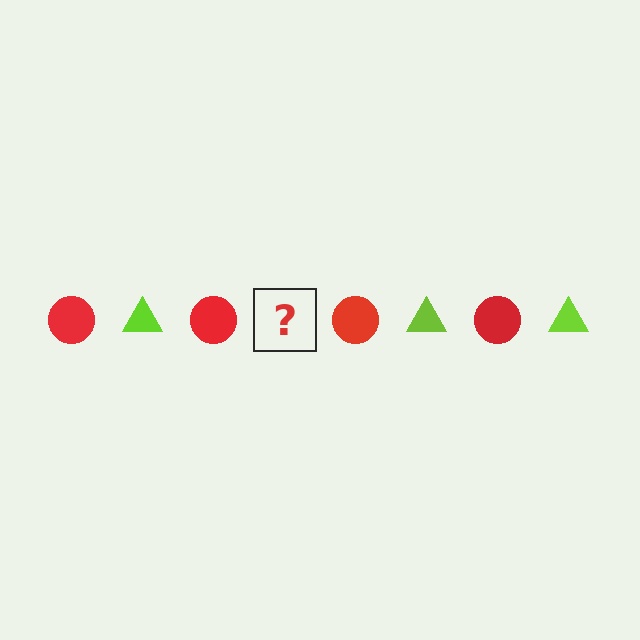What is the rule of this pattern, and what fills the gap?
The rule is that the pattern alternates between red circle and lime triangle. The gap should be filled with a lime triangle.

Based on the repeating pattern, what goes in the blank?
The blank should be a lime triangle.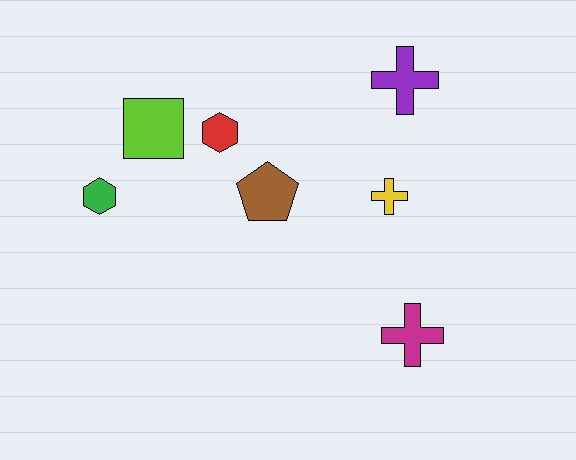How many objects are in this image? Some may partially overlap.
There are 7 objects.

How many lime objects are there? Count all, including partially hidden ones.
There is 1 lime object.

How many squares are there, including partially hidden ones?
There is 1 square.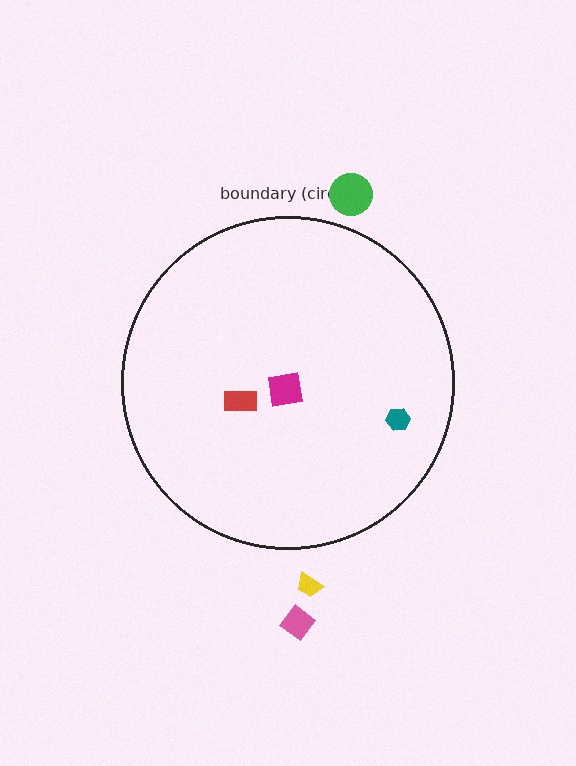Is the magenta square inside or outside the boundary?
Inside.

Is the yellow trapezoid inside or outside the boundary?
Outside.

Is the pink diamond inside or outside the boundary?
Outside.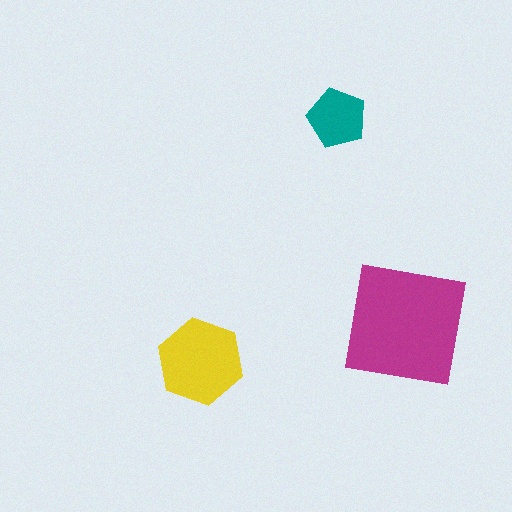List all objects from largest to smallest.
The magenta square, the yellow hexagon, the teal pentagon.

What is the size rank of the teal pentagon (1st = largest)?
3rd.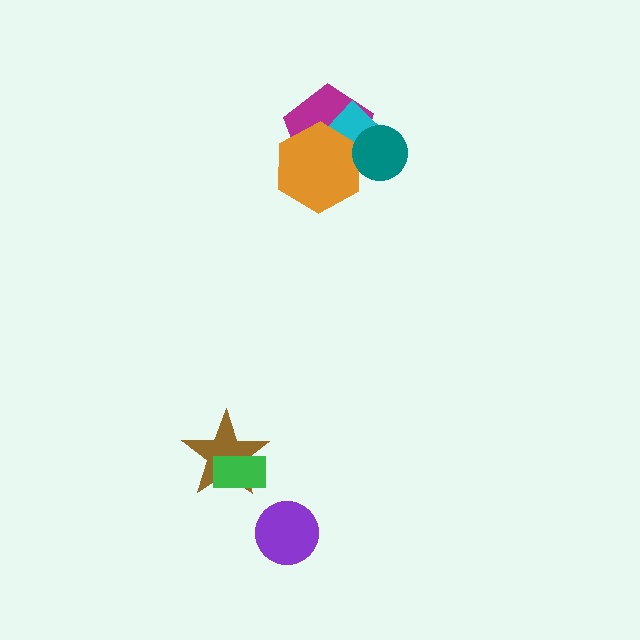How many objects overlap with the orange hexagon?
3 objects overlap with the orange hexagon.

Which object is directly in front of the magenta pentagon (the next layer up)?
The cyan rectangle is directly in front of the magenta pentagon.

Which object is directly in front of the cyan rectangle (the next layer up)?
The orange hexagon is directly in front of the cyan rectangle.